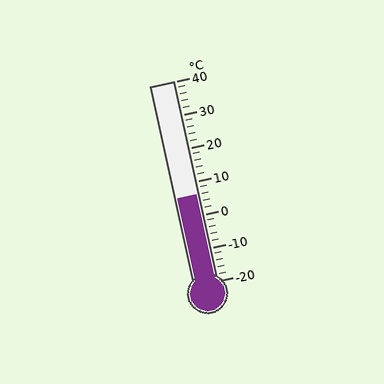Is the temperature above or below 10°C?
The temperature is below 10°C.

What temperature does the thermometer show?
The thermometer shows approximately 6°C.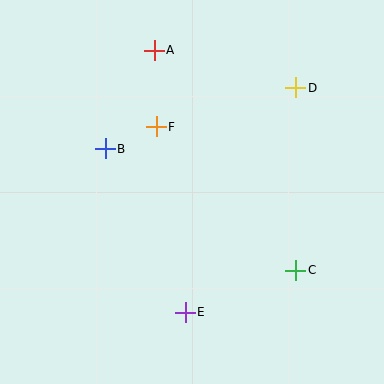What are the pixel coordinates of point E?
Point E is at (185, 312).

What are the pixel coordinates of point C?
Point C is at (296, 270).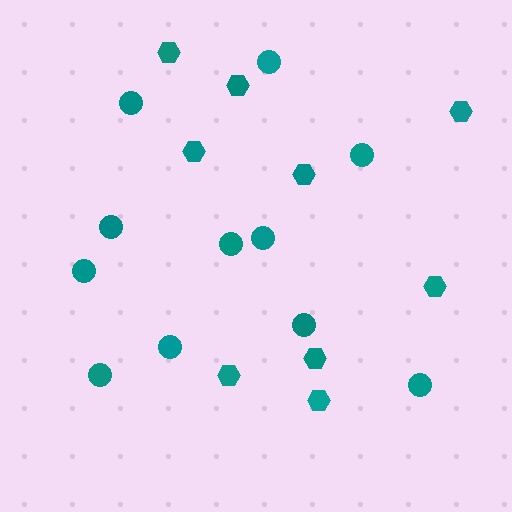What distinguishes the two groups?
There are 2 groups: one group of circles (11) and one group of hexagons (9).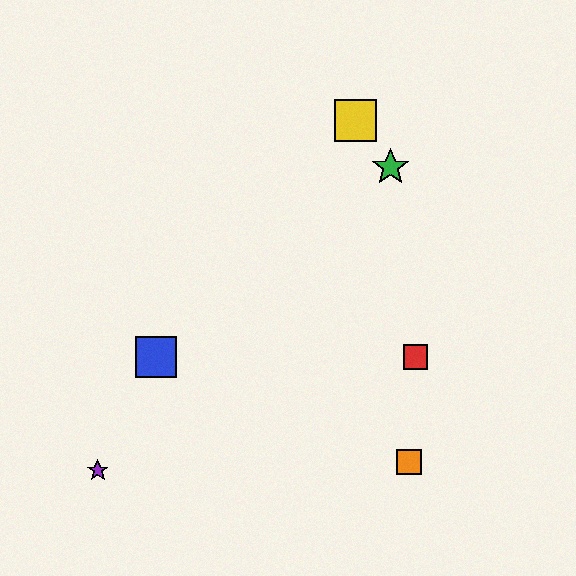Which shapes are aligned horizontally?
The red square, the blue square are aligned horizontally.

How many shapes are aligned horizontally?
2 shapes (the red square, the blue square) are aligned horizontally.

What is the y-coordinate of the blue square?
The blue square is at y≈357.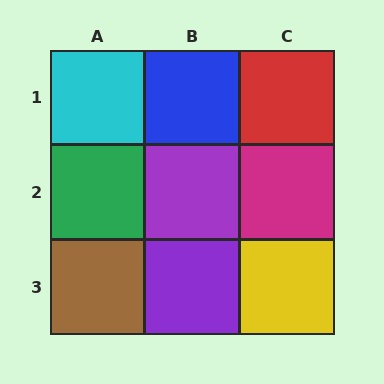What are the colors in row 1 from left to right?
Cyan, blue, red.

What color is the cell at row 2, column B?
Purple.